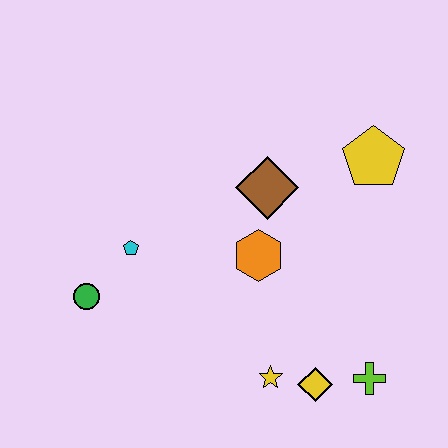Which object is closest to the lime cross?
The yellow diamond is closest to the lime cross.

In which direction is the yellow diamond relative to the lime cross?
The yellow diamond is to the left of the lime cross.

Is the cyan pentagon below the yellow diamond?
No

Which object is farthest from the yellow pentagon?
The green circle is farthest from the yellow pentagon.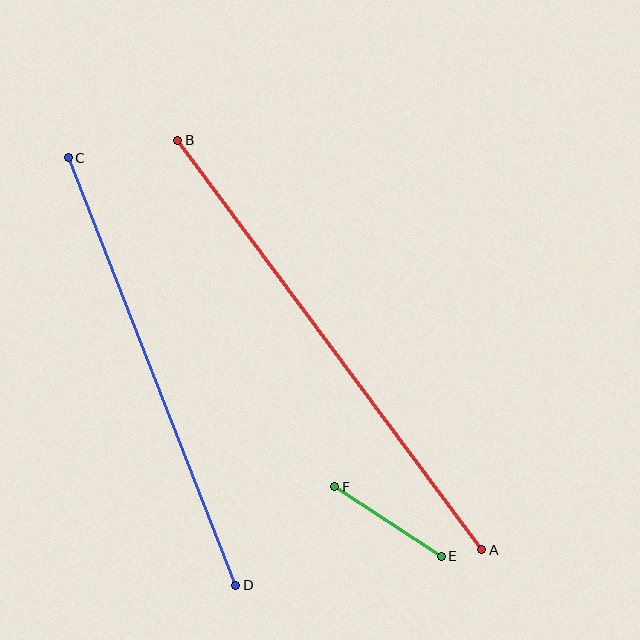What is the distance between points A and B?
The distance is approximately 510 pixels.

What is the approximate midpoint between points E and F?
The midpoint is at approximately (388, 521) pixels.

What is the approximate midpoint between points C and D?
The midpoint is at approximately (152, 372) pixels.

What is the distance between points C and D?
The distance is approximately 459 pixels.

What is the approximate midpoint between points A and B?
The midpoint is at approximately (330, 345) pixels.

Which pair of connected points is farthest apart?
Points A and B are farthest apart.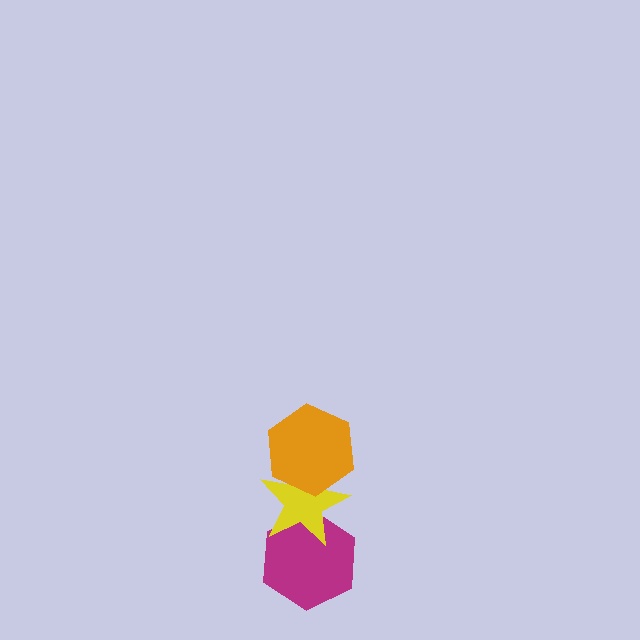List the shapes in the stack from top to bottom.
From top to bottom: the orange hexagon, the yellow star, the magenta hexagon.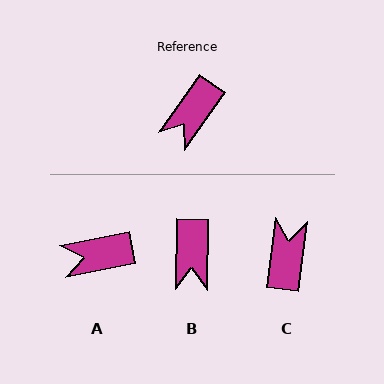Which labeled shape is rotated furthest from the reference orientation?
C, about 152 degrees away.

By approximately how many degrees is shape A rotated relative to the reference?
Approximately 43 degrees clockwise.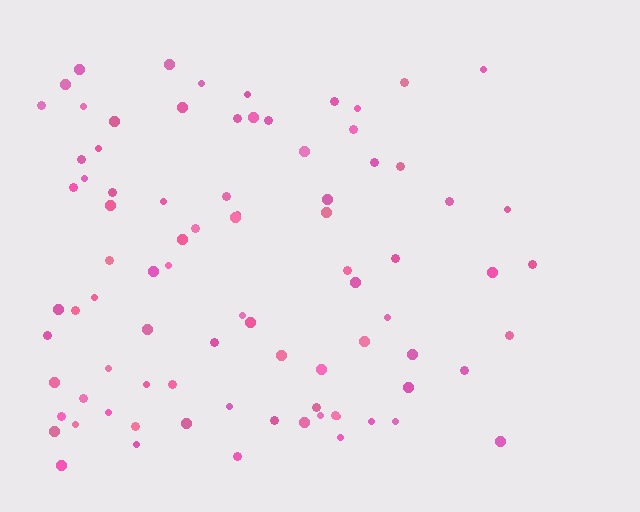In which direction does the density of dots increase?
From right to left, with the left side densest.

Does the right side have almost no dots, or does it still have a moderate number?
Still a moderate number, just noticeably fewer than the left.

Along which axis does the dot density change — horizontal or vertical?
Horizontal.